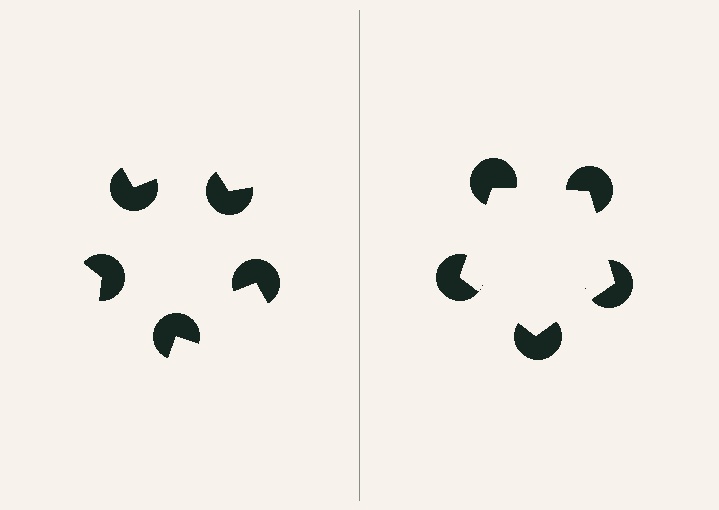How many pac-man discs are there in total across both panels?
10 — 5 on each side.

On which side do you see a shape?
An illusory pentagon appears on the right side. On the left side the wedge cuts are rotated, so no coherent shape forms.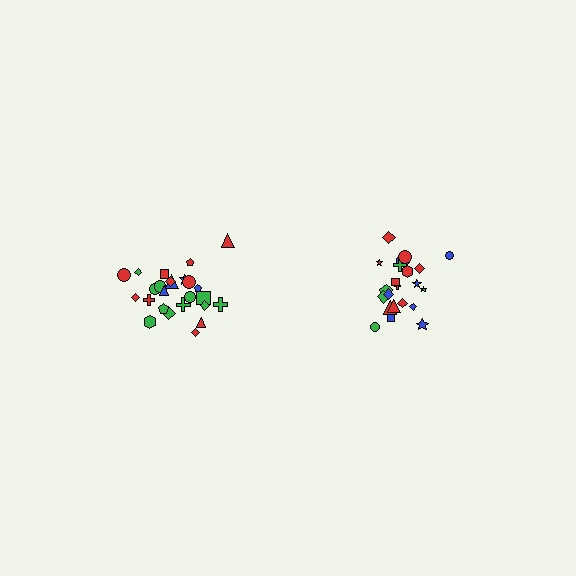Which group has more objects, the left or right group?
The left group.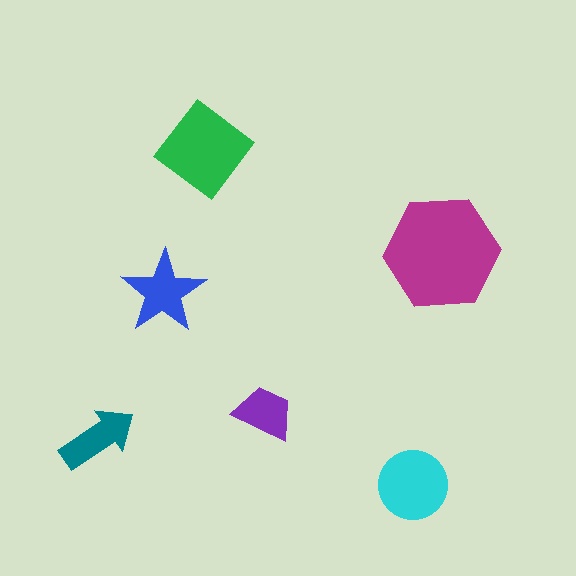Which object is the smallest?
The purple trapezoid.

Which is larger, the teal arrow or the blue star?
The blue star.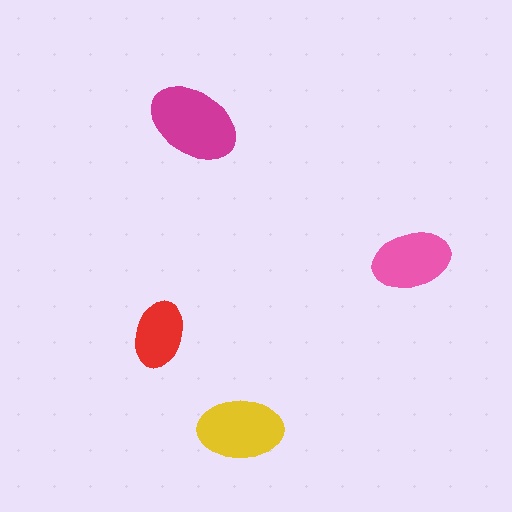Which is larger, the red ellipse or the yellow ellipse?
The yellow one.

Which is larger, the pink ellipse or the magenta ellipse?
The magenta one.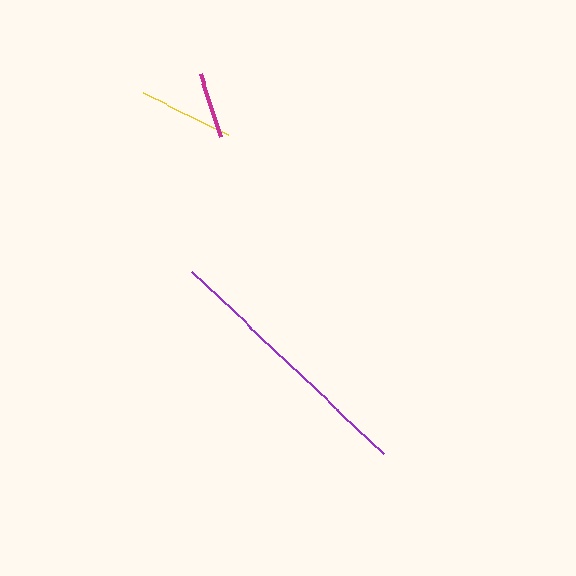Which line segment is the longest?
The purple line is the longest at approximately 264 pixels.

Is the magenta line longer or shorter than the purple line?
The purple line is longer than the magenta line.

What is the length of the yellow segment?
The yellow segment is approximately 94 pixels long.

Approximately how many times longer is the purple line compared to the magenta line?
The purple line is approximately 4.0 times the length of the magenta line.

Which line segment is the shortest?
The magenta line is the shortest at approximately 66 pixels.